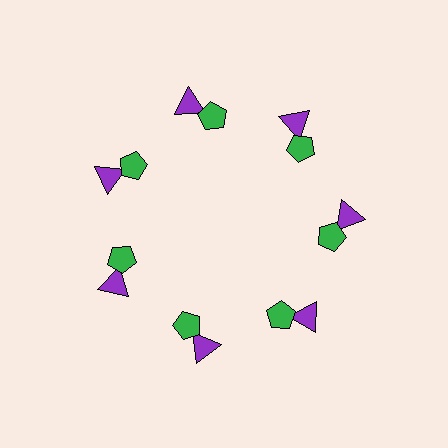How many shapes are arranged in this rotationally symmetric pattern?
There are 14 shapes, arranged in 7 groups of 2.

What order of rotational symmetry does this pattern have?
This pattern has 7-fold rotational symmetry.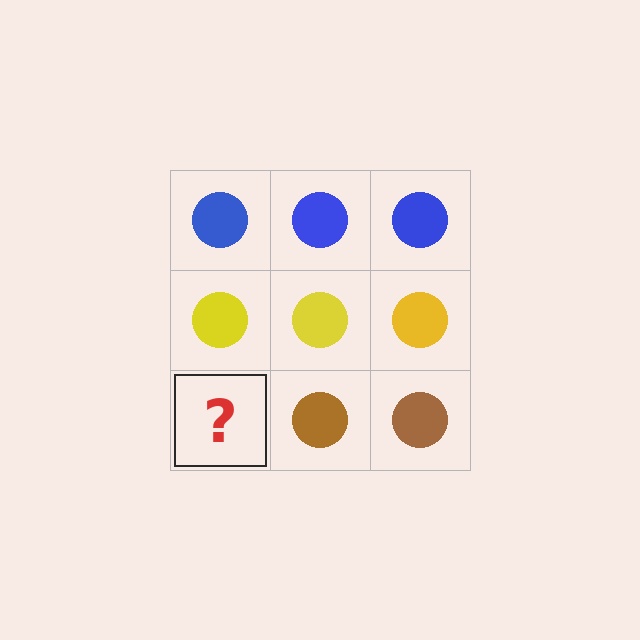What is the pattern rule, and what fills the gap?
The rule is that each row has a consistent color. The gap should be filled with a brown circle.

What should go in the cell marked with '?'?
The missing cell should contain a brown circle.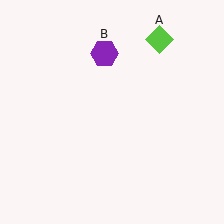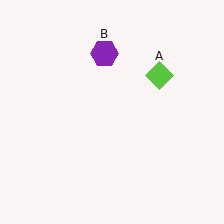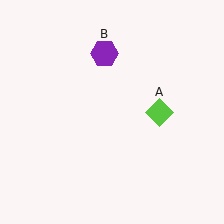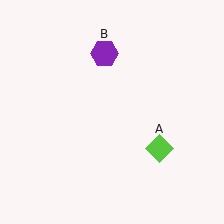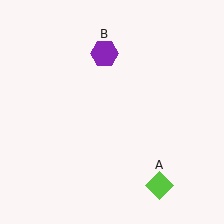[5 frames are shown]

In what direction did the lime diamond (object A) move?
The lime diamond (object A) moved down.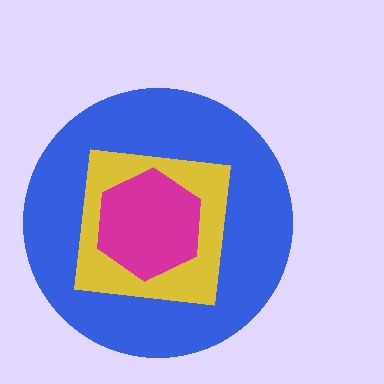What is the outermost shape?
The blue circle.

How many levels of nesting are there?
3.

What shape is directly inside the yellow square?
The magenta hexagon.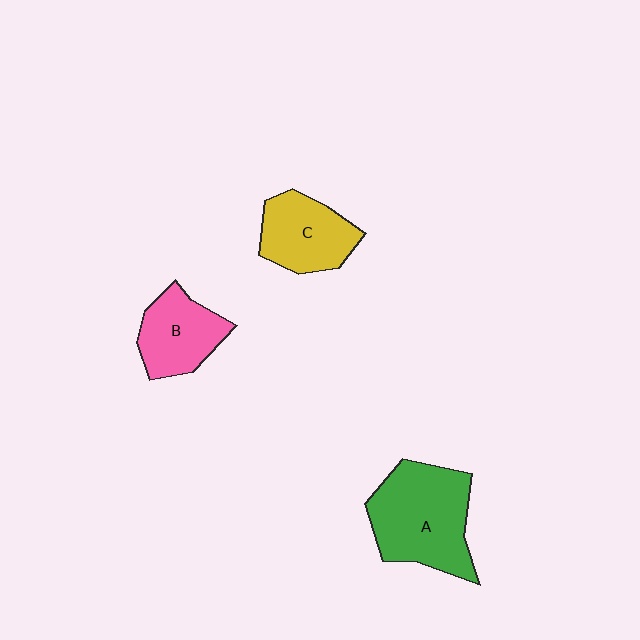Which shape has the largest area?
Shape A (green).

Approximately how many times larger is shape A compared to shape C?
Approximately 1.5 times.